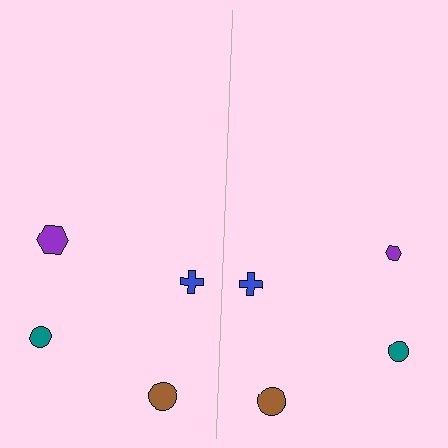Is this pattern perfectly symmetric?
No, the pattern is not perfectly symmetric. The purple hexagon on the right side has a different size than its mirror counterpart.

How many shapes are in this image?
There are 8 shapes in this image.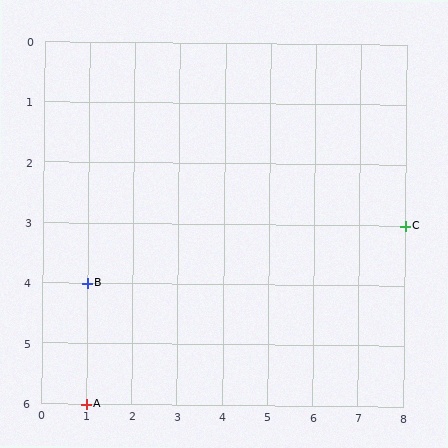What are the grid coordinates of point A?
Point A is at grid coordinates (1, 6).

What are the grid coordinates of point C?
Point C is at grid coordinates (8, 3).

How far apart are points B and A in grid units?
Points B and A are 2 rows apart.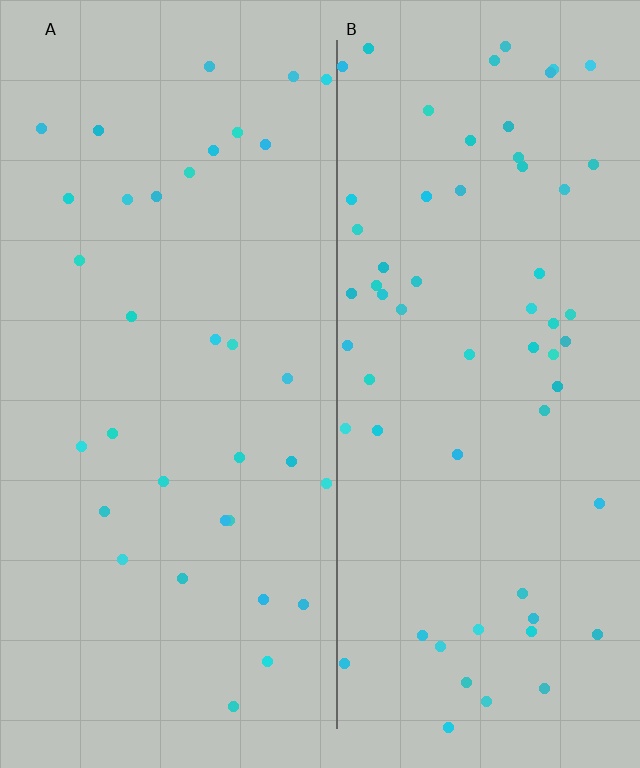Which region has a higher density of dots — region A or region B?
B (the right).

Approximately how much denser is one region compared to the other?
Approximately 1.8× — region B over region A.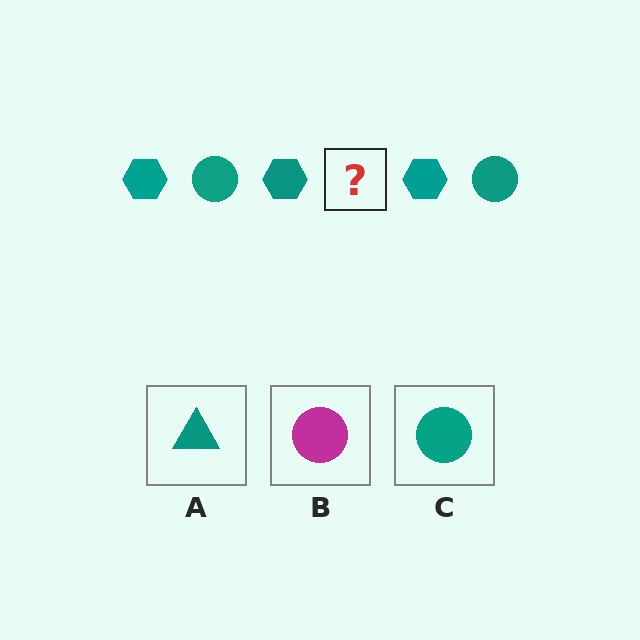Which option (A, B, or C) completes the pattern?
C.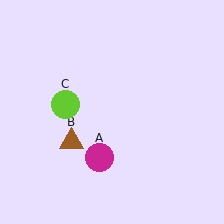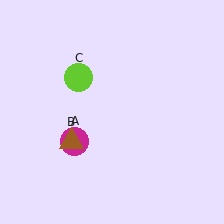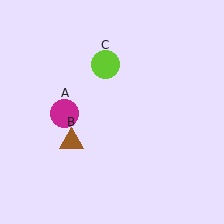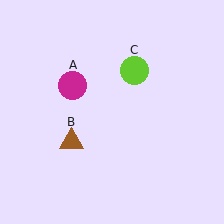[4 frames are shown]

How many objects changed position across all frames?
2 objects changed position: magenta circle (object A), lime circle (object C).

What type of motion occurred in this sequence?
The magenta circle (object A), lime circle (object C) rotated clockwise around the center of the scene.